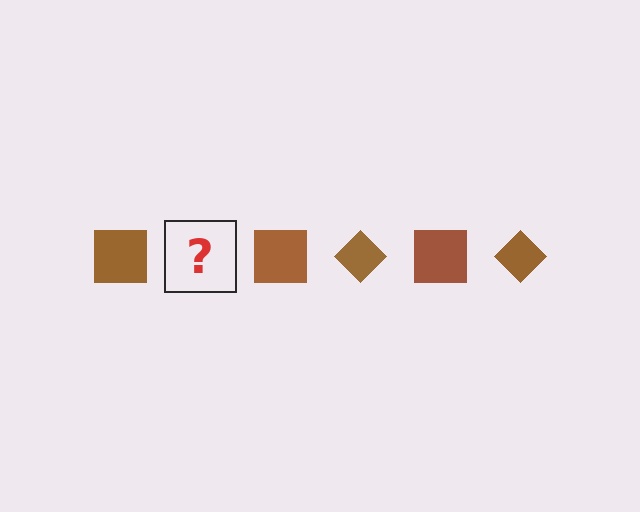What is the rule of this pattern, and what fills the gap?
The rule is that the pattern cycles through square, diamond shapes in brown. The gap should be filled with a brown diamond.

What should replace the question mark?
The question mark should be replaced with a brown diamond.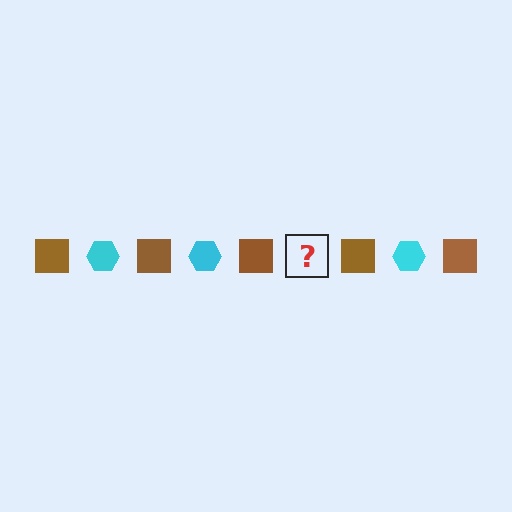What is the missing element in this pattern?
The missing element is a cyan hexagon.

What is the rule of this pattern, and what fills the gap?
The rule is that the pattern alternates between brown square and cyan hexagon. The gap should be filled with a cyan hexagon.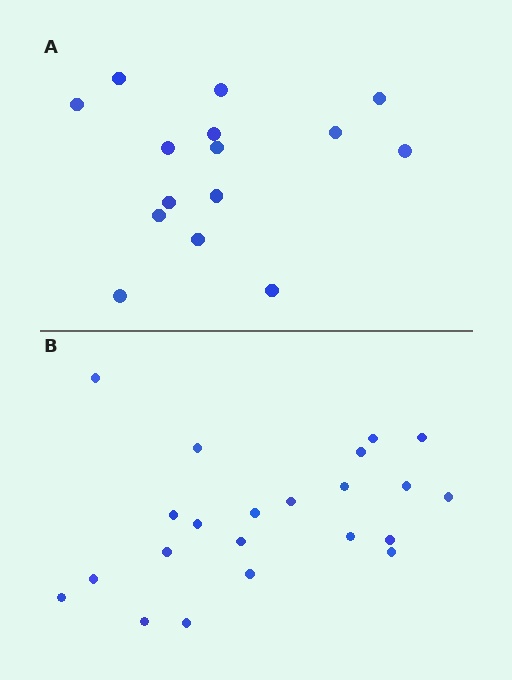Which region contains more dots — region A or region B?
Region B (the bottom region) has more dots.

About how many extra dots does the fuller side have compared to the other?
Region B has roughly 8 or so more dots than region A.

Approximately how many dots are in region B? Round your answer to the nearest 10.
About 20 dots. (The exact count is 22, which rounds to 20.)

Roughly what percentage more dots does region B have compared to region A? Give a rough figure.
About 45% more.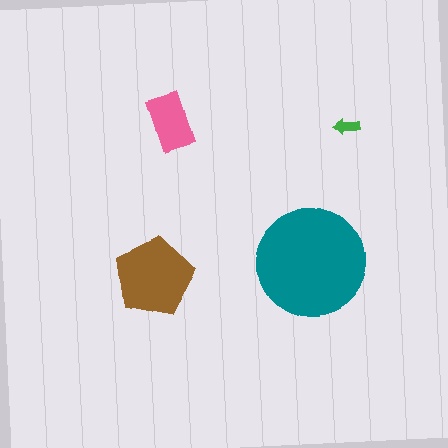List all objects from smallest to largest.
The green arrow, the pink rectangle, the brown pentagon, the teal circle.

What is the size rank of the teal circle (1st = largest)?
1st.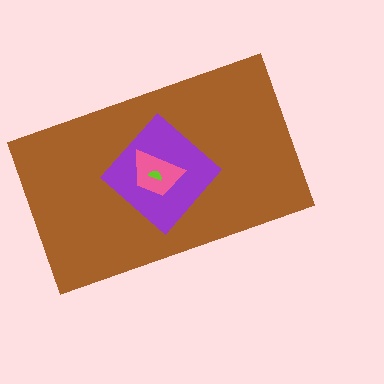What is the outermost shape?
The brown rectangle.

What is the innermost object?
The lime semicircle.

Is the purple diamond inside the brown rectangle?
Yes.